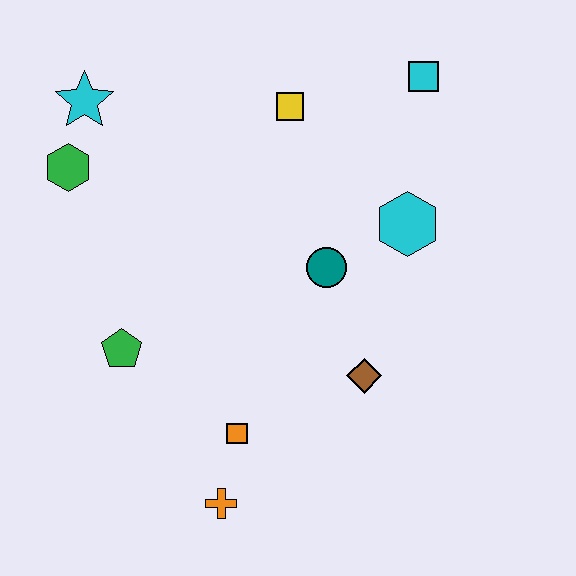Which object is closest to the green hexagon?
The cyan star is closest to the green hexagon.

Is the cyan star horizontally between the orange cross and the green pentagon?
No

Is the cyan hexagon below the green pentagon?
No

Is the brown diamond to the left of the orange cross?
No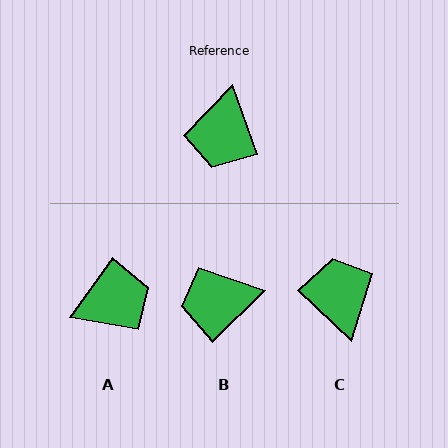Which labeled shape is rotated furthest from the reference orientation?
C, about 153 degrees away.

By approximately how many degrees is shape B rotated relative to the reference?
Approximately 65 degrees clockwise.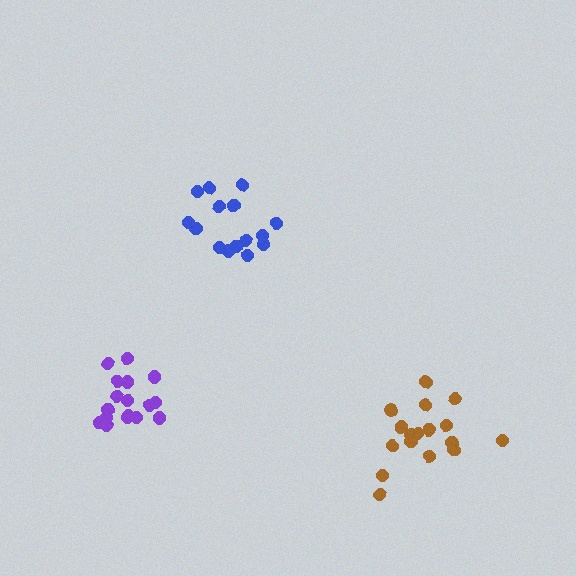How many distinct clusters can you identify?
There are 3 distinct clusters.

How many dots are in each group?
Group 1: 17 dots, Group 2: 17 dots, Group 3: 15 dots (49 total).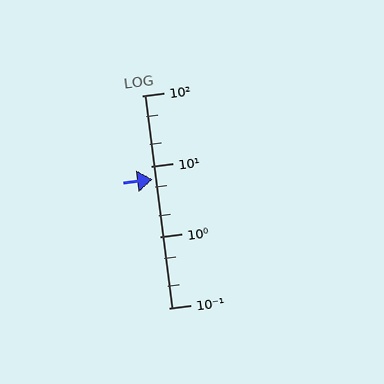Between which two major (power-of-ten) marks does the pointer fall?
The pointer is between 1 and 10.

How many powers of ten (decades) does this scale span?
The scale spans 3 decades, from 0.1 to 100.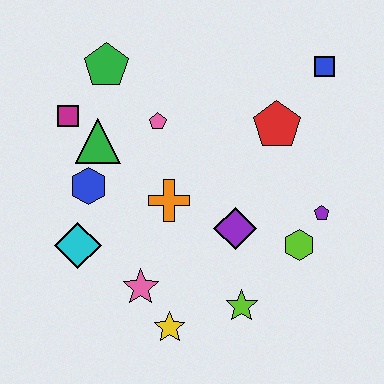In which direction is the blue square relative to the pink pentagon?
The blue square is to the right of the pink pentagon.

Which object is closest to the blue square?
The red pentagon is closest to the blue square.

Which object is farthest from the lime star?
The green pentagon is farthest from the lime star.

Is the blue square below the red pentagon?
No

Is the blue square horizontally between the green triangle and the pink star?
No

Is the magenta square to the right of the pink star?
No